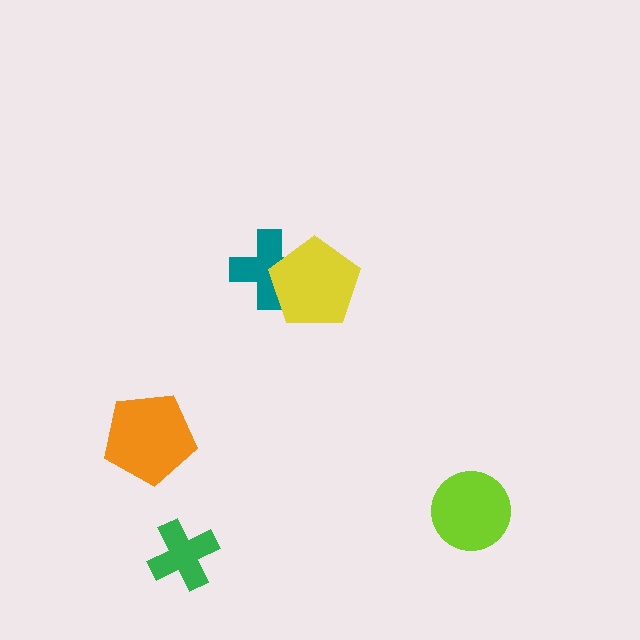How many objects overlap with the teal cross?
1 object overlaps with the teal cross.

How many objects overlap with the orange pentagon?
0 objects overlap with the orange pentagon.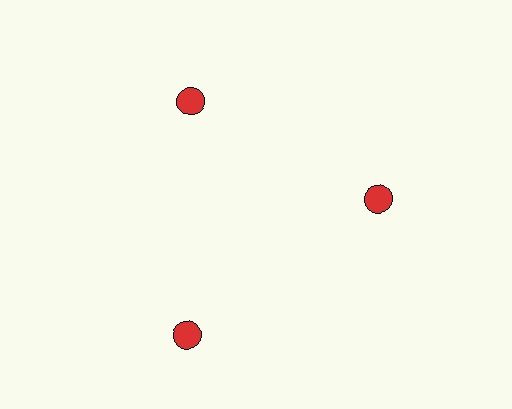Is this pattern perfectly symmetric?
No. The 3 red circles are arranged in a ring, but one element near the 7 o'clock position is pushed outward from the center, breaking the 3-fold rotational symmetry.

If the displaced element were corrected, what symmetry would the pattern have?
It would have 3-fold rotational symmetry — the pattern would map onto itself every 120 degrees.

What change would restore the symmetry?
The symmetry would be restored by moving it inward, back onto the ring so that all 3 circles sit at equal angles and equal distance from the center.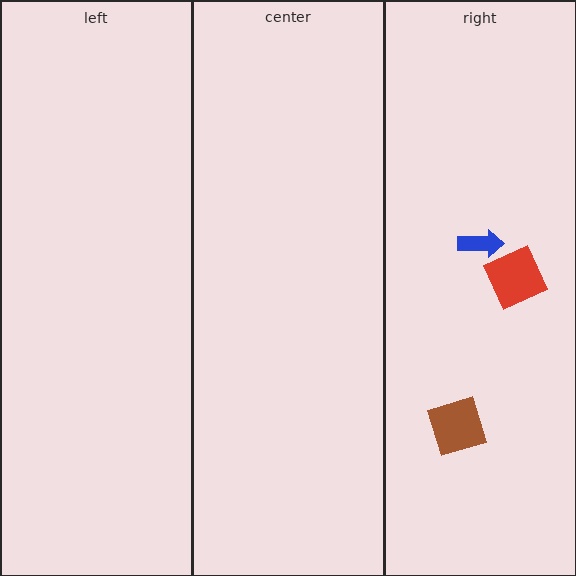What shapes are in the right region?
The blue arrow, the red square, the brown diamond.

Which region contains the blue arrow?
The right region.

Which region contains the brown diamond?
The right region.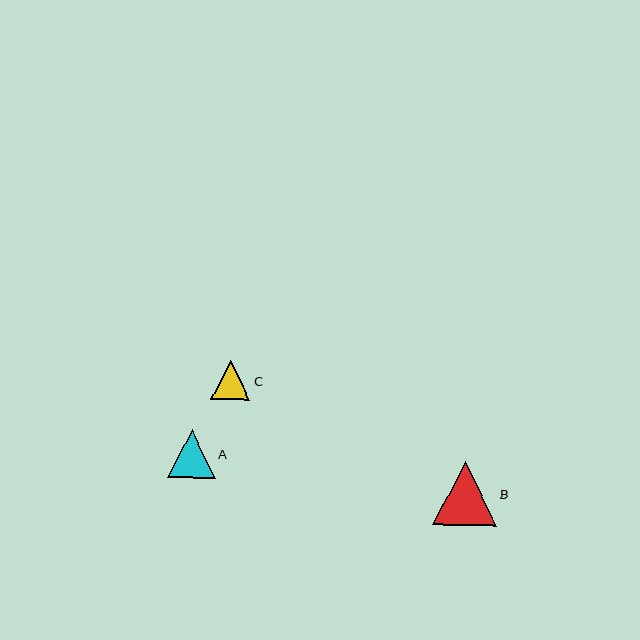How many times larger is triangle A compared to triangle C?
Triangle A is approximately 1.2 times the size of triangle C.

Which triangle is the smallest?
Triangle C is the smallest with a size of approximately 39 pixels.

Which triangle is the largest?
Triangle B is the largest with a size of approximately 64 pixels.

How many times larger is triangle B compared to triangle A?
Triangle B is approximately 1.3 times the size of triangle A.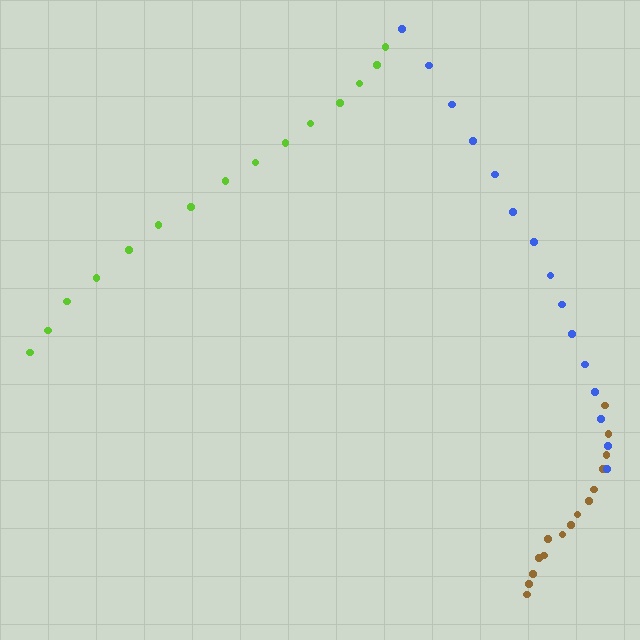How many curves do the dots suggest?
There are 3 distinct paths.